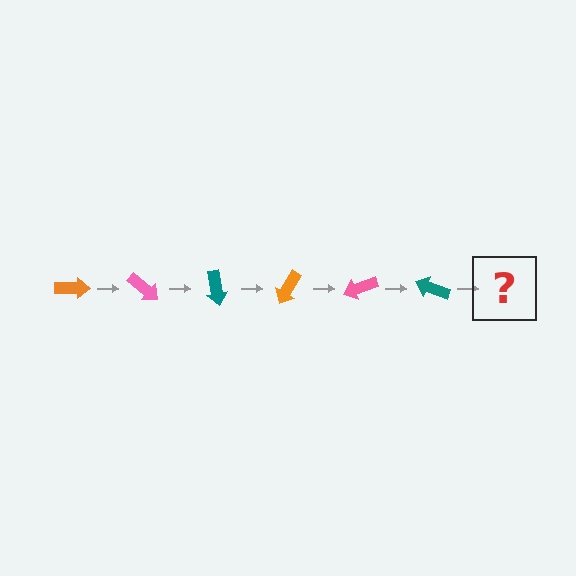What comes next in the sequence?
The next element should be an orange arrow, rotated 240 degrees from the start.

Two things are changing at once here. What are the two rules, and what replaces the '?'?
The two rules are that it rotates 40 degrees each step and the color cycles through orange, pink, and teal. The '?' should be an orange arrow, rotated 240 degrees from the start.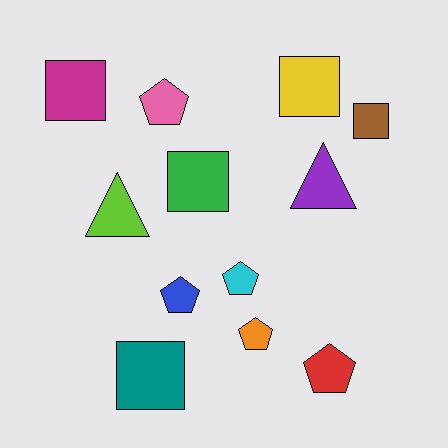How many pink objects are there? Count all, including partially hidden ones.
There is 1 pink object.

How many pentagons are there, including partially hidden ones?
There are 5 pentagons.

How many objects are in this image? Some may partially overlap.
There are 12 objects.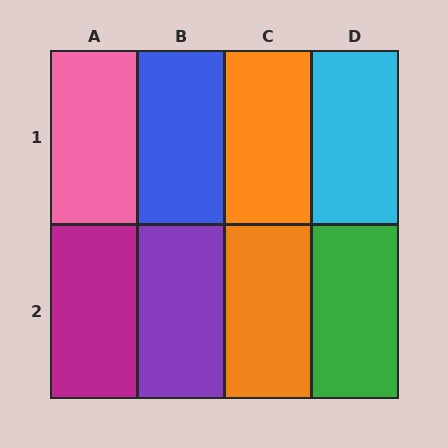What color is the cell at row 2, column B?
Purple.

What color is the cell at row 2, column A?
Magenta.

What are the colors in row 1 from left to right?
Pink, blue, orange, cyan.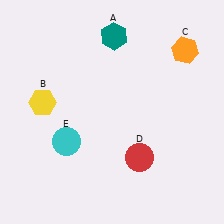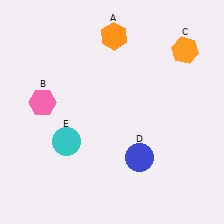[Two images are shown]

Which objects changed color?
A changed from teal to orange. B changed from yellow to pink. D changed from red to blue.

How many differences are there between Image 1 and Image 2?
There are 3 differences between the two images.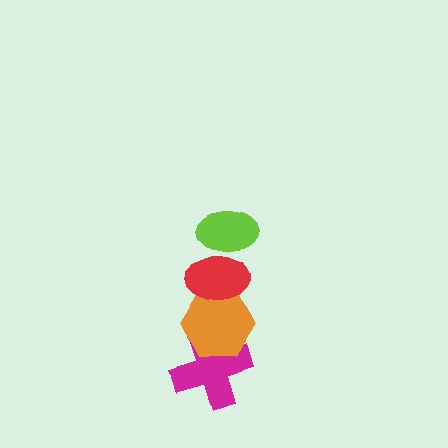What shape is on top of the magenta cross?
The orange hexagon is on top of the magenta cross.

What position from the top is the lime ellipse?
The lime ellipse is 1st from the top.